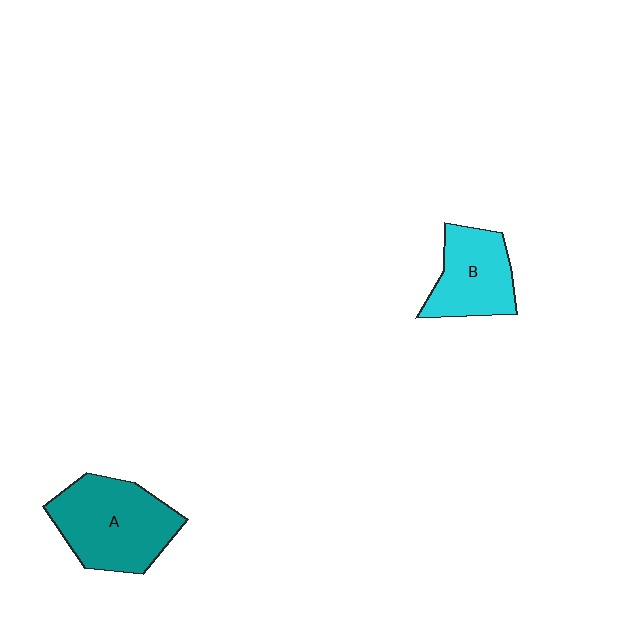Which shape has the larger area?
Shape A (teal).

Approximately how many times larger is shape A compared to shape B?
Approximately 1.4 times.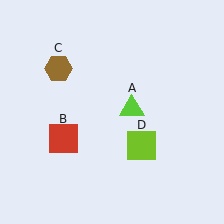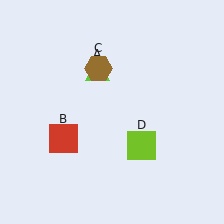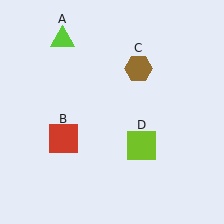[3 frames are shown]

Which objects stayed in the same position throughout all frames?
Red square (object B) and lime square (object D) remained stationary.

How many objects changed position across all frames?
2 objects changed position: lime triangle (object A), brown hexagon (object C).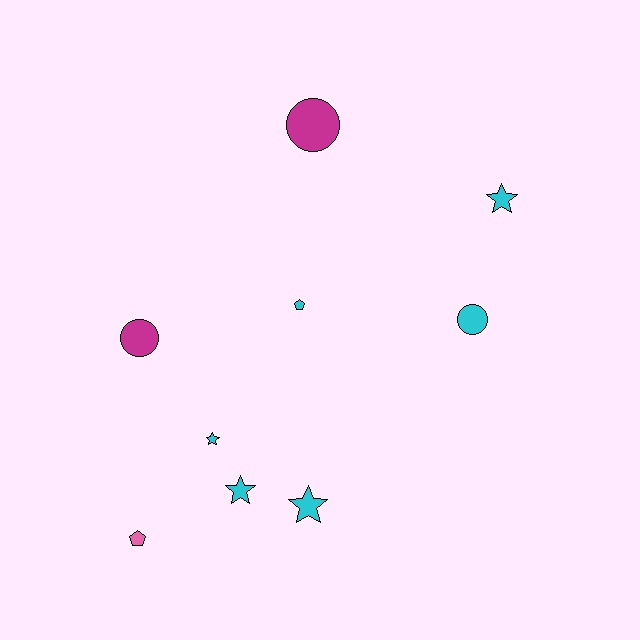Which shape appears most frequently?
Star, with 4 objects.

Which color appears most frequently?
Cyan, with 6 objects.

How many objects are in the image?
There are 9 objects.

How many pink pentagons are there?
There is 1 pink pentagon.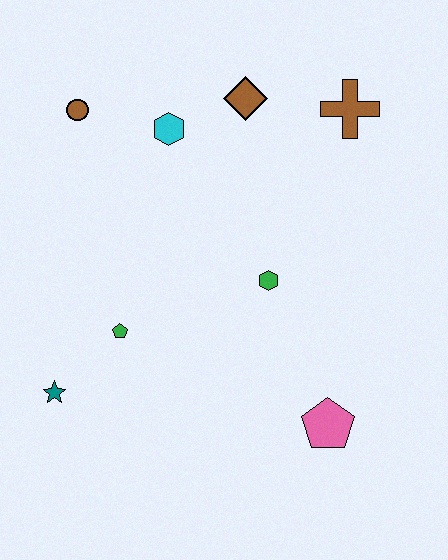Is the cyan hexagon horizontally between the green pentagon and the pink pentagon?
Yes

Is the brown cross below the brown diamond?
Yes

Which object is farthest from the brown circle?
The pink pentagon is farthest from the brown circle.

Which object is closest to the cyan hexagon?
The brown diamond is closest to the cyan hexagon.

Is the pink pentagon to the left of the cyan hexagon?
No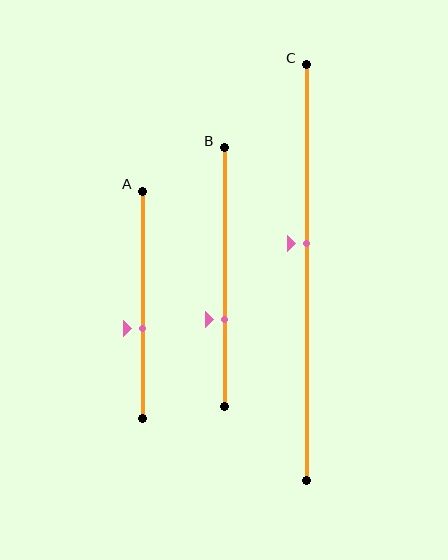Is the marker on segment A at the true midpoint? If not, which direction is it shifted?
No, the marker on segment A is shifted downward by about 10% of the segment length.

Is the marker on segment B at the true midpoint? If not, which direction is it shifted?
No, the marker on segment B is shifted downward by about 16% of the segment length.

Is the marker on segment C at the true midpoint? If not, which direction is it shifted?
No, the marker on segment C is shifted upward by about 7% of the segment length.